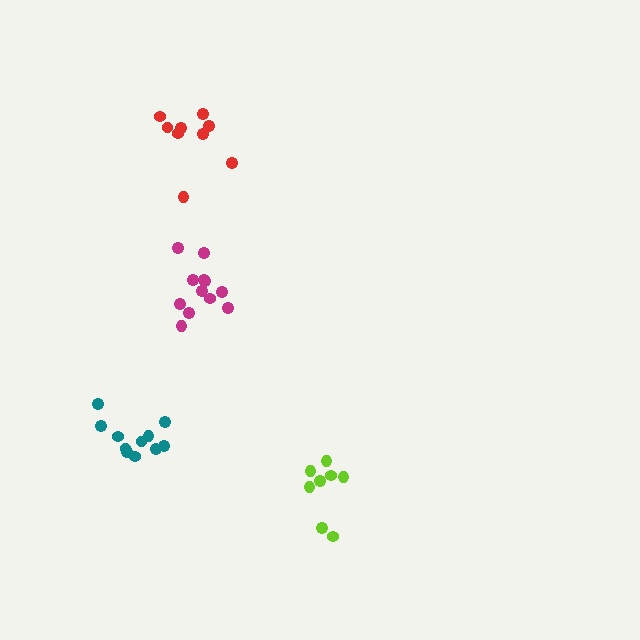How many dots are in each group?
Group 1: 12 dots, Group 2: 8 dots, Group 3: 11 dots, Group 4: 9 dots (40 total).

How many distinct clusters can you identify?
There are 4 distinct clusters.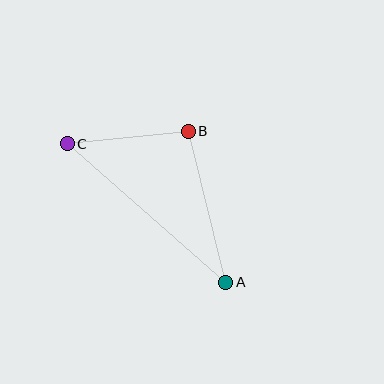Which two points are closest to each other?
Points B and C are closest to each other.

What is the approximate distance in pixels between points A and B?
The distance between A and B is approximately 156 pixels.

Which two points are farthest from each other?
Points A and C are farthest from each other.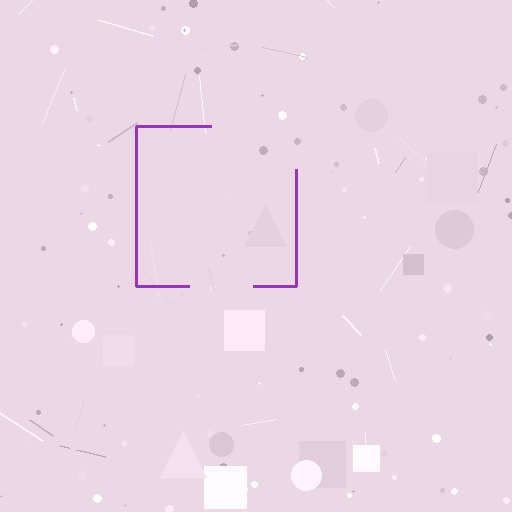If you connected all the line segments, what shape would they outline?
They would outline a square.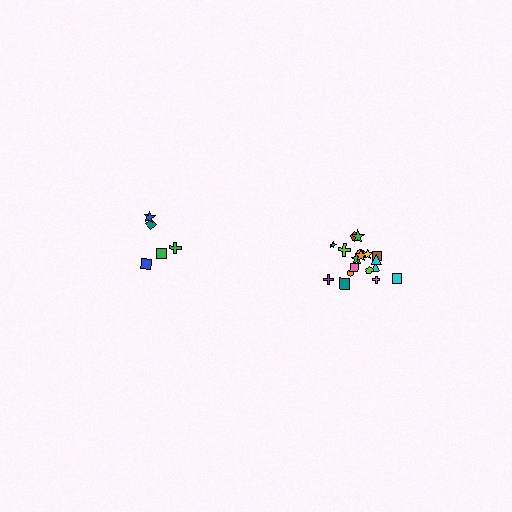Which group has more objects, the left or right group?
The right group.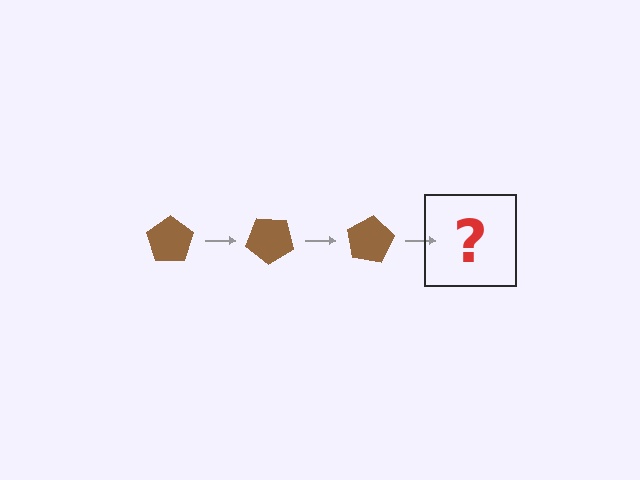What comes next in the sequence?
The next element should be a brown pentagon rotated 120 degrees.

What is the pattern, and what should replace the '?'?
The pattern is that the pentagon rotates 40 degrees each step. The '?' should be a brown pentagon rotated 120 degrees.